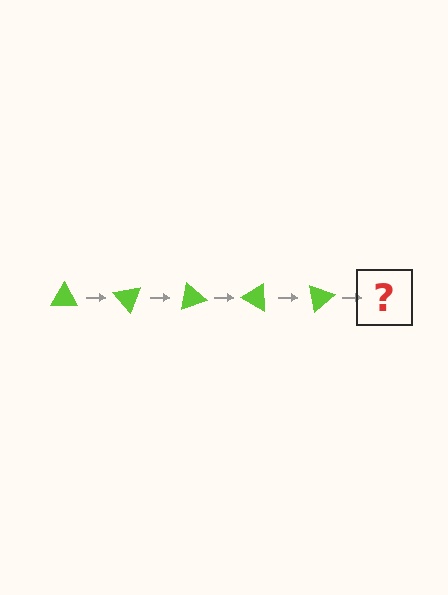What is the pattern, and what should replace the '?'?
The pattern is that the triangle rotates 50 degrees each step. The '?' should be a lime triangle rotated 250 degrees.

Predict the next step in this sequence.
The next step is a lime triangle rotated 250 degrees.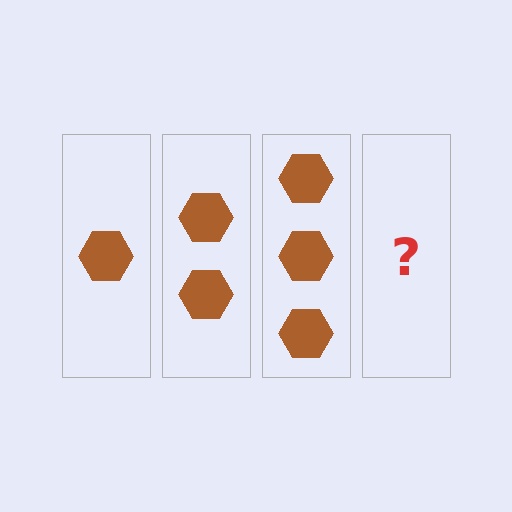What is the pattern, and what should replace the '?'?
The pattern is that each step adds one more hexagon. The '?' should be 4 hexagons.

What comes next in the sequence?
The next element should be 4 hexagons.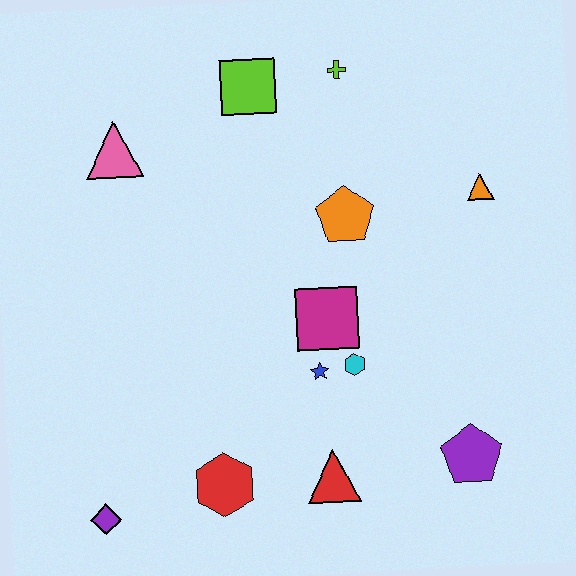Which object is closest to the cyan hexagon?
The blue star is closest to the cyan hexagon.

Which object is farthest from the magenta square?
The purple diamond is farthest from the magenta square.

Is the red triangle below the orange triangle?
Yes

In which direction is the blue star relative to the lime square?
The blue star is below the lime square.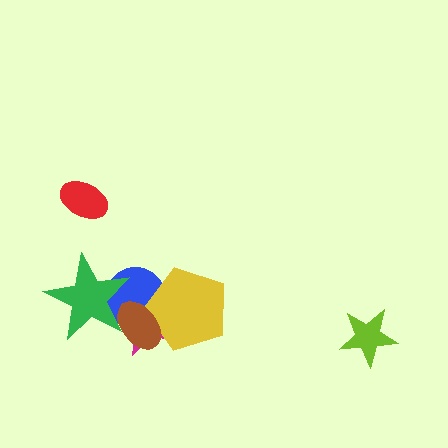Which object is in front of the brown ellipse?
The green star is in front of the brown ellipse.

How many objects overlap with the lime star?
0 objects overlap with the lime star.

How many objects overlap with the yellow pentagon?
3 objects overlap with the yellow pentagon.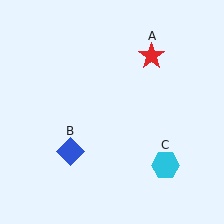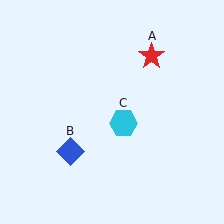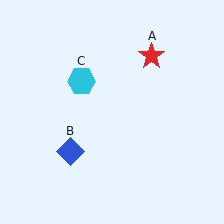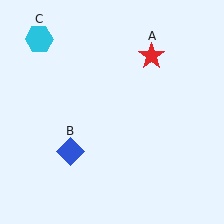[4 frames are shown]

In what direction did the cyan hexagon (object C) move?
The cyan hexagon (object C) moved up and to the left.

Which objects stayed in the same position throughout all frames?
Red star (object A) and blue diamond (object B) remained stationary.